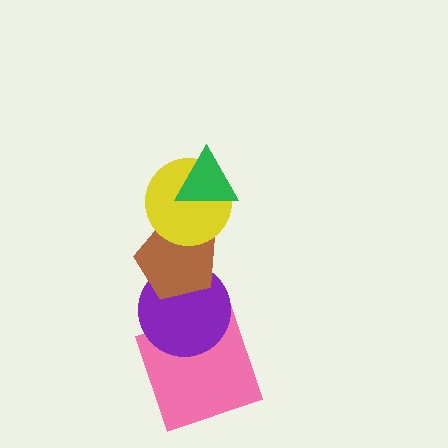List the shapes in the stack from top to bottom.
From top to bottom: the green triangle, the yellow circle, the brown pentagon, the purple circle, the pink square.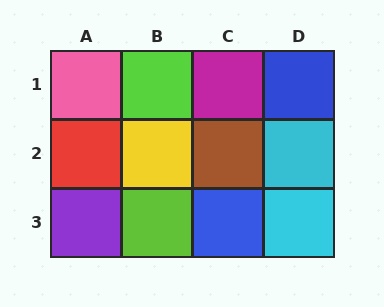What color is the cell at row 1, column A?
Pink.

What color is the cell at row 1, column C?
Magenta.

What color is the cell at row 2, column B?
Yellow.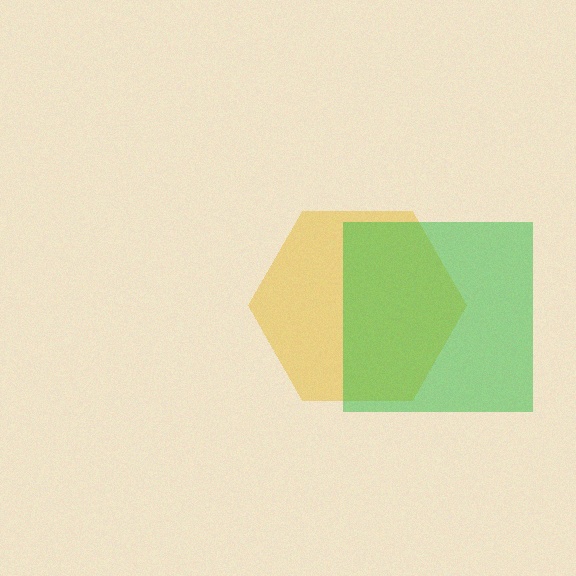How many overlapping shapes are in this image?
There are 2 overlapping shapes in the image.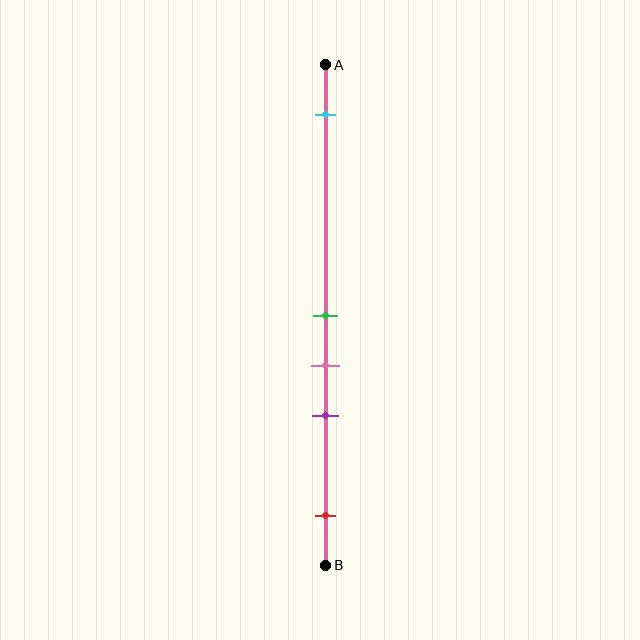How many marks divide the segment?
There are 5 marks dividing the segment.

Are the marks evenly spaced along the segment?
No, the marks are not evenly spaced.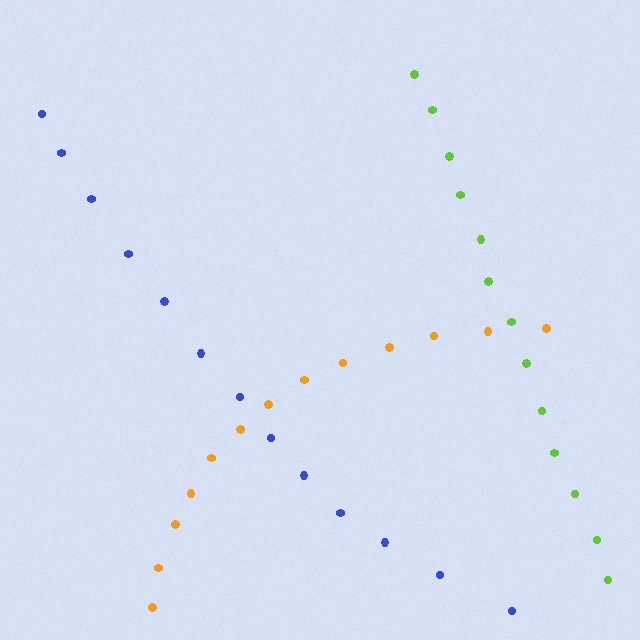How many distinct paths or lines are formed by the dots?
There are 3 distinct paths.